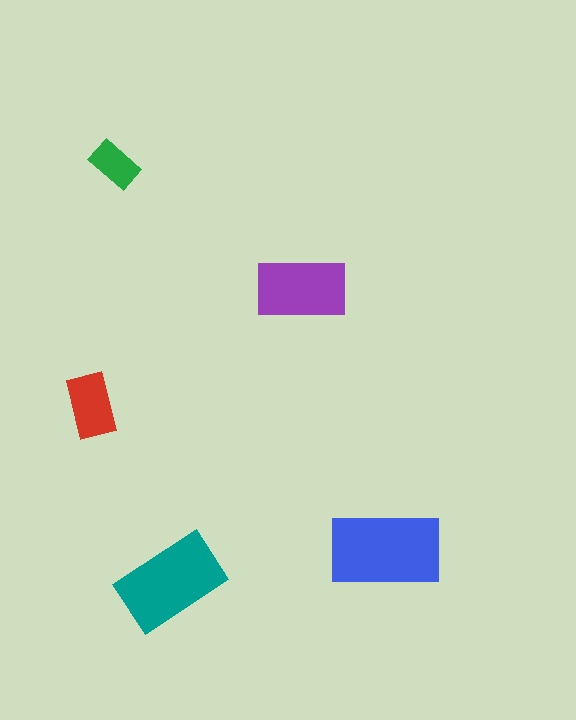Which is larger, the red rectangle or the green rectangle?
The red one.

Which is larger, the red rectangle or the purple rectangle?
The purple one.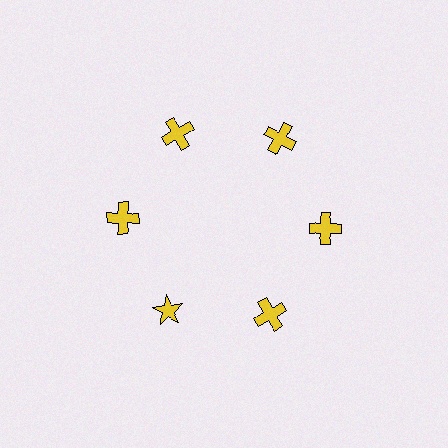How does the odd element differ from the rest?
It has a different shape: star instead of cross.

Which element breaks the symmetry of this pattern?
The yellow star at roughly the 7 o'clock position breaks the symmetry. All other shapes are yellow crosses.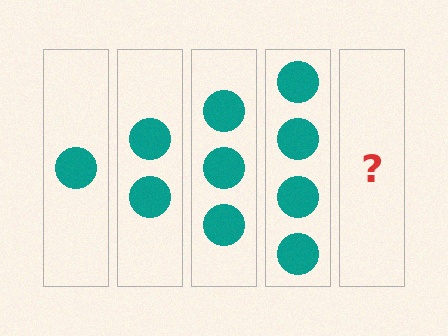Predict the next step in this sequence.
The next step is 5 circles.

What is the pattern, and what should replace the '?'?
The pattern is that each step adds one more circle. The '?' should be 5 circles.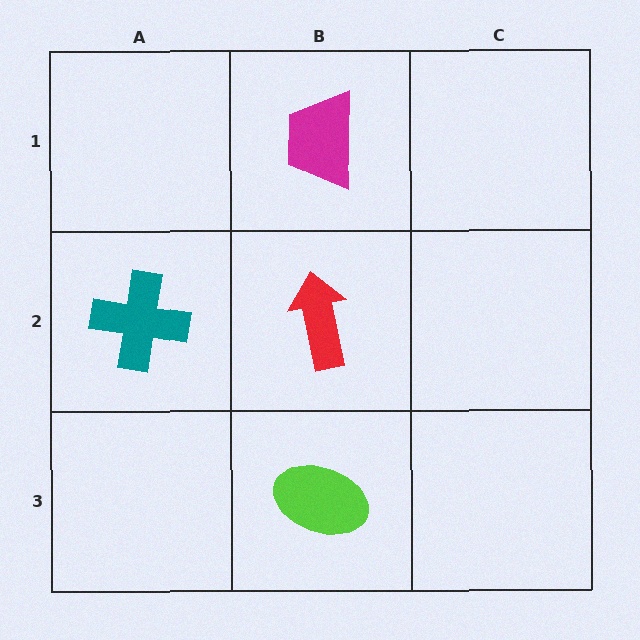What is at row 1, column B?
A magenta trapezoid.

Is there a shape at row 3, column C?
No, that cell is empty.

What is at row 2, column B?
A red arrow.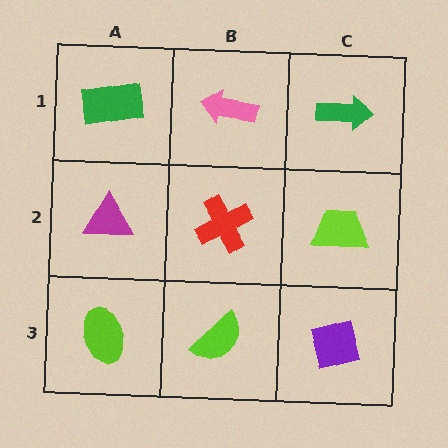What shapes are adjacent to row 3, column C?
A lime trapezoid (row 2, column C), a lime semicircle (row 3, column B).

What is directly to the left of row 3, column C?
A lime semicircle.